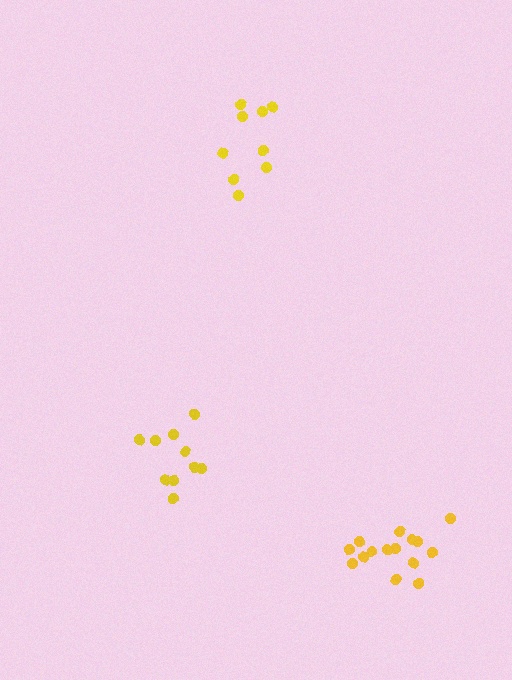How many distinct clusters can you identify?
There are 3 distinct clusters.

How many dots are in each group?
Group 1: 15 dots, Group 2: 9 dots, Group 3: 10 dots (34 total).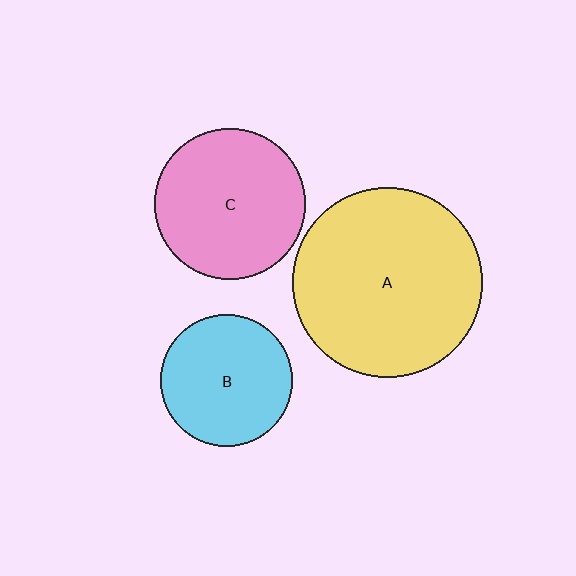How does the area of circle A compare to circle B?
Approximately 2.1 times.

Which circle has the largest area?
Circle A (yellow).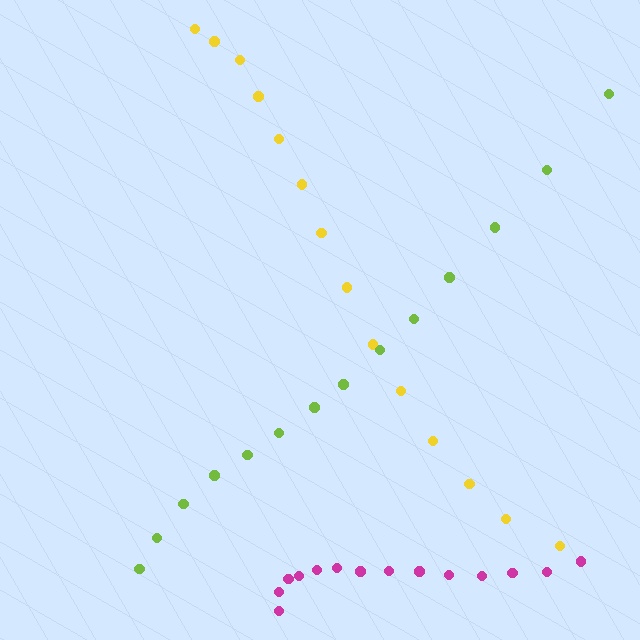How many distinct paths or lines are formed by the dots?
There are 3 distinct paths.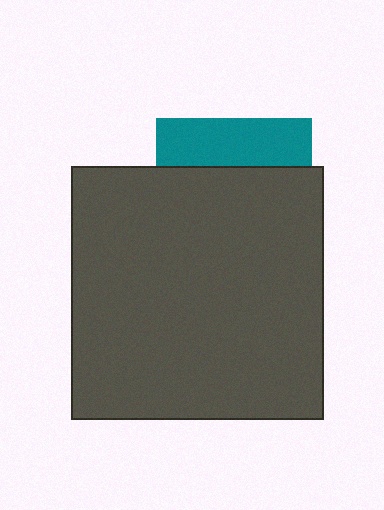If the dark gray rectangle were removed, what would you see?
You would see the complete teal square.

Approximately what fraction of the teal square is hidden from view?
Roughly 69% of the teal square is hidden behind the dark gray rectangle.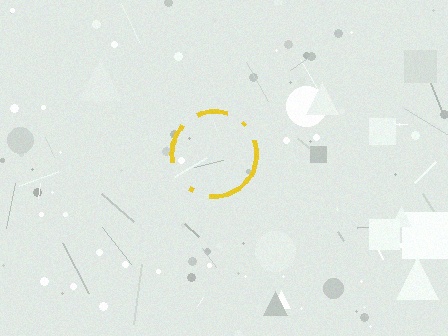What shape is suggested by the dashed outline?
The dashed outline suggests a circle.